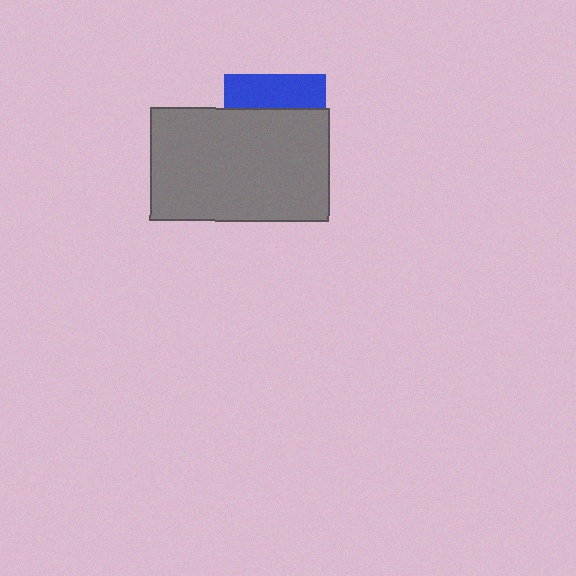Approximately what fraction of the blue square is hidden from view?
Roughly 67% of the blue square is hidden behind the gray rectangle.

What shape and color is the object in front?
The object in front is a gray rectangle.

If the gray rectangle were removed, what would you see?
You would see the complete blue square.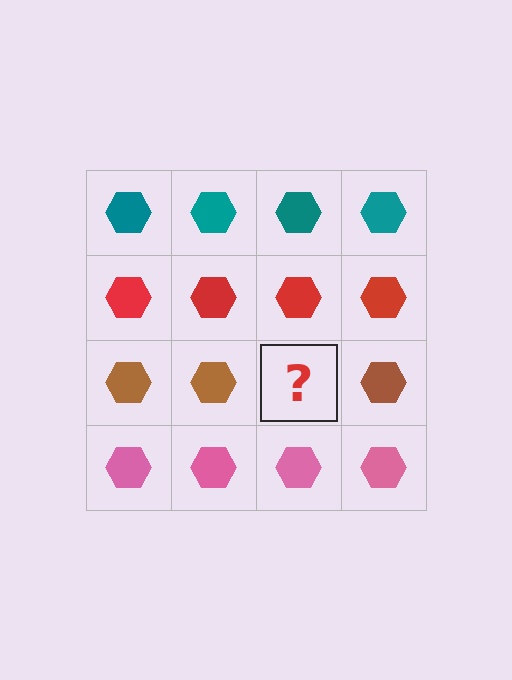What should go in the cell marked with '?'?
The missing cell should contain a brown hexagon.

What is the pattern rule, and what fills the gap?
The rule is that each row has a consistent color. The gap should be filled with a brown hexagon.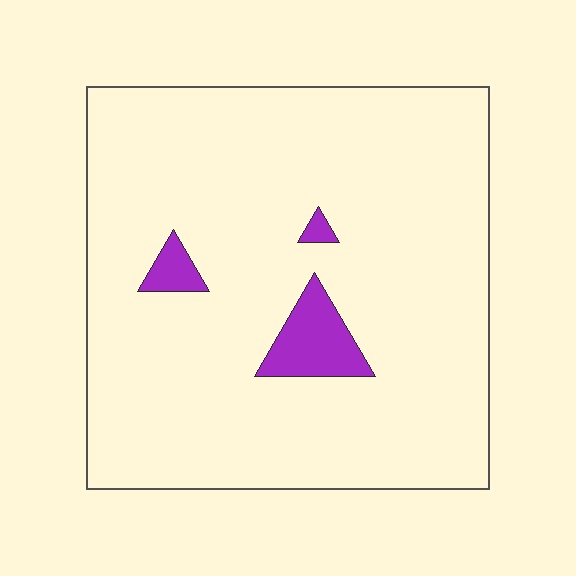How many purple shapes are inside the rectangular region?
3.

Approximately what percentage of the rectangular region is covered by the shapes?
Approximately 5%.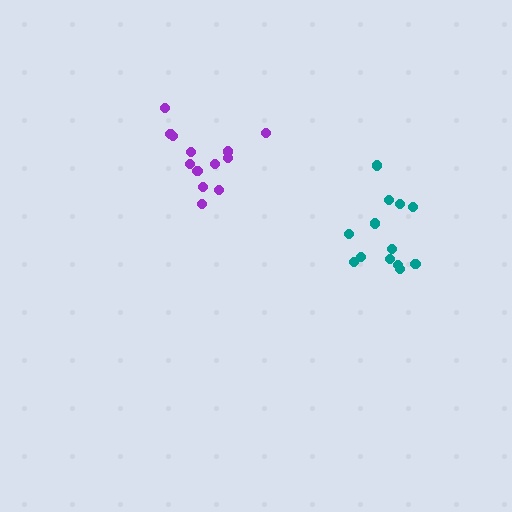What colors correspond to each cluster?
The clusters are colored: teal, purple.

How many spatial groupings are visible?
There are 2 spatial groupings.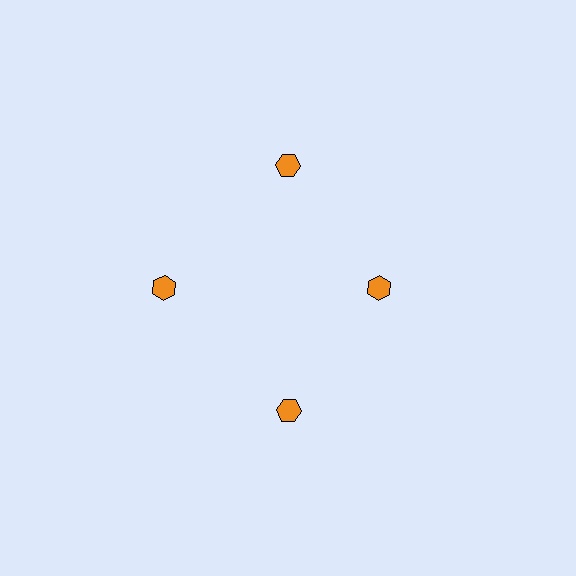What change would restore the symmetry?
The symmetry would be restored by moving it outward, back onto the ring so that all 4 hexagons sit at equal angles and equal distance from the center.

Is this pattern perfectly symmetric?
No. The 4 orange hexagons are arranged in a ring, but one element near the 3 o'clock position is pulled inward toward the center, breaking the 4-fold rotational symmetry.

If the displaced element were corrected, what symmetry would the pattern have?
It would have 4-fold rotational symmetry — the pattern would map onto itself every 90 degrees.